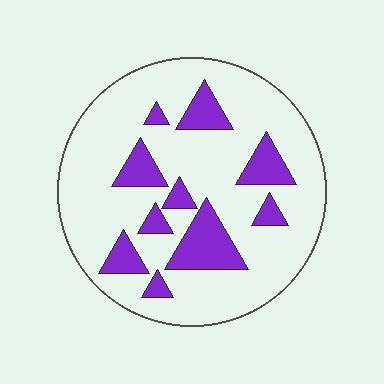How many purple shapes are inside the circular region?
10.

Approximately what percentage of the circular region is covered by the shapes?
Approximately 20%.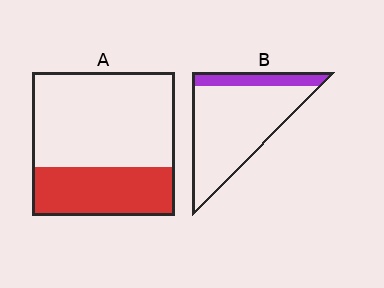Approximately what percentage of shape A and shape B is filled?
A is approximately 35% and B is approximately 20%.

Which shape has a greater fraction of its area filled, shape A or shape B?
Shape A.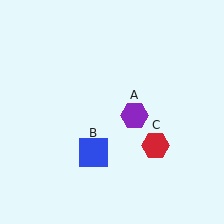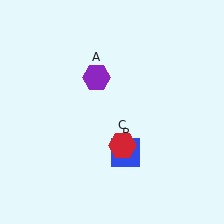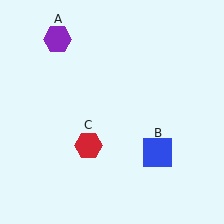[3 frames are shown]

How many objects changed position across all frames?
3 objects changed position: purple hexagon (object A), blue square (object B), red hexagon (object C).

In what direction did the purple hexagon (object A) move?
The purple hexagon (object A) moved up and to the left.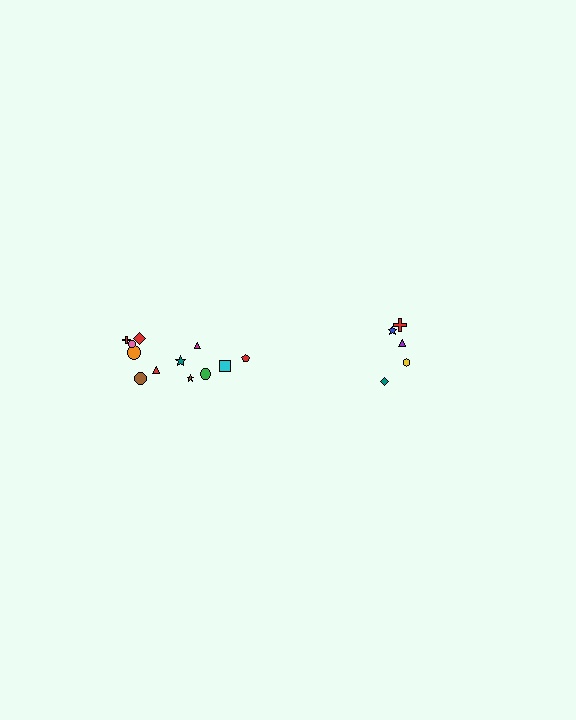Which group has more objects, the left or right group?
The left group.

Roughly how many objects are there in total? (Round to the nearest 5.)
Roughly 15 objects in total.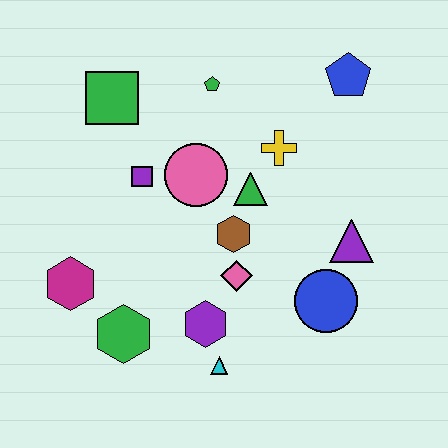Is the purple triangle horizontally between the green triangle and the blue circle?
No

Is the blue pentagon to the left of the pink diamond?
No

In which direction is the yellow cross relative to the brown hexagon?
The yellow cross is above the brown hexagon.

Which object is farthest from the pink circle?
The cyan triangle is farthest from the pink circle.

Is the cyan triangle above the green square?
No